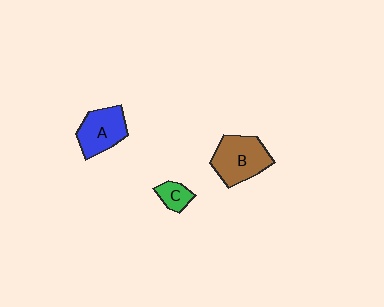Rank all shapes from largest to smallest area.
From largest to smallest: B (brown), A (blue), C (green).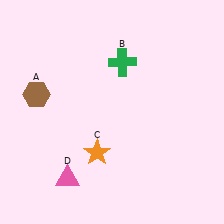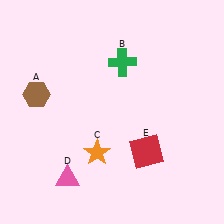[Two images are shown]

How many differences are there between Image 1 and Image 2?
There is 1 difference between the two images.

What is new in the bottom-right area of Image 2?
A red square (E) was added in the bottom-right area of Image 2.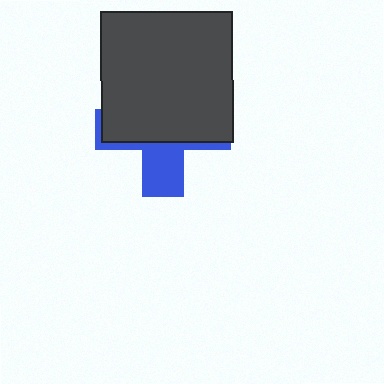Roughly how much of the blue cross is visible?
A small part of it is visible (roughly 32%).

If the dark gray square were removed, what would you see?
You would see the complete blue cross.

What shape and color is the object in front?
The object in front is a dark gray square.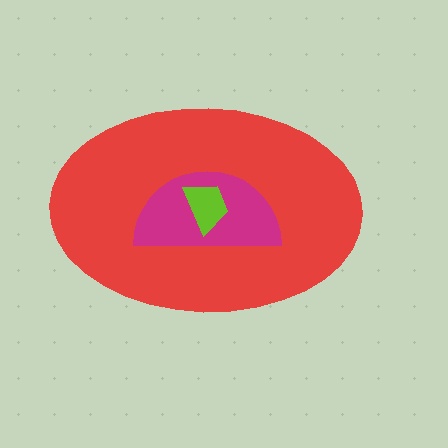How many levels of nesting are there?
3.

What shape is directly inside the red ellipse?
The magenta semicircle.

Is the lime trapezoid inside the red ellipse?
Yes.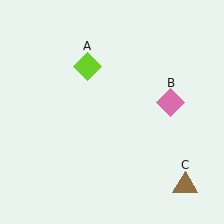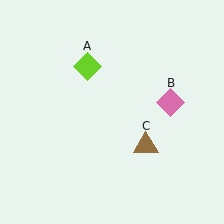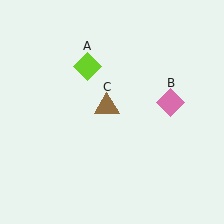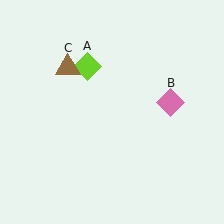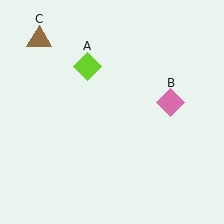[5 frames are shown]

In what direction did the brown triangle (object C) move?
The brown triangle (object C) moved up and to the left.